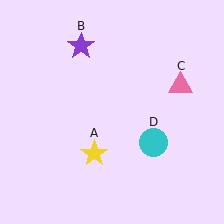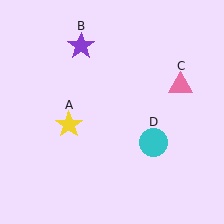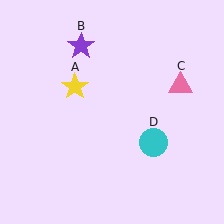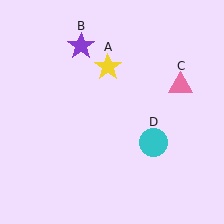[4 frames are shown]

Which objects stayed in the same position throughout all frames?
Purple star (object B) and pink triangle (object C) and cyan circle (object D) remained stationary.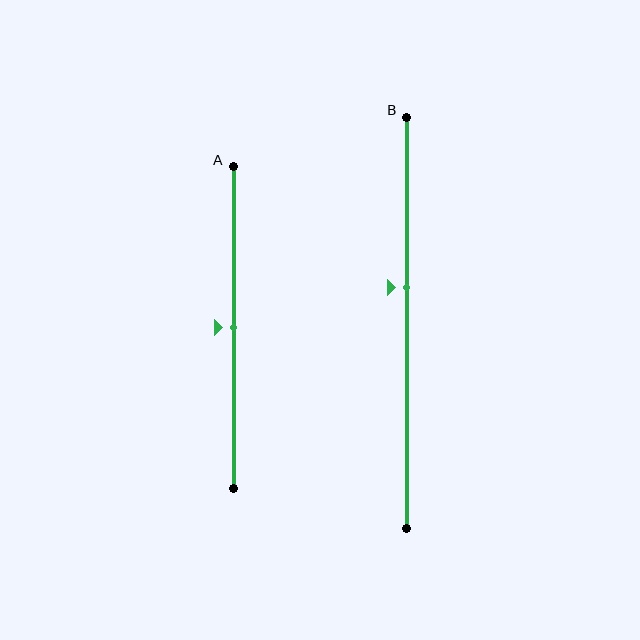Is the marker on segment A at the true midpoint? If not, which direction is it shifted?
Yes, the marker on segment A is at the true midpoint.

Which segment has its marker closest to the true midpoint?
Segment A has its marker closest to the true midpoint.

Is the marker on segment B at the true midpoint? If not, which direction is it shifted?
No, the marker on segment B is shifted upward by about 9% of the segment length.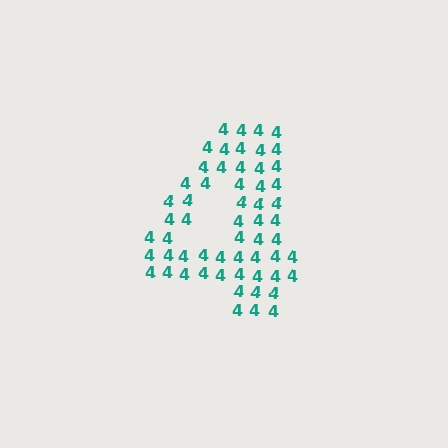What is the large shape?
The large shape is the digit 4.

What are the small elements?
The small elements are digit 4's.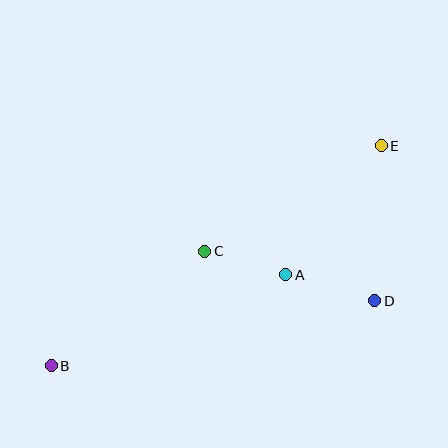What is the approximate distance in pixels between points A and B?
The distance between A and B is approximately 252 pixels.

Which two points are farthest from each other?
Points B and E are farthest from each other.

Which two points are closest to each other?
Points A and C are closest to each other.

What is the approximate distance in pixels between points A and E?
The distance between A and E is approximately 161 pixels.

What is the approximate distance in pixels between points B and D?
The distance between B and D is approximately 330 pixels.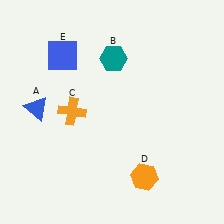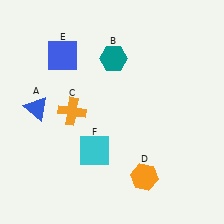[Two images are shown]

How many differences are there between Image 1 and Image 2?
There is 1 difference between the two images.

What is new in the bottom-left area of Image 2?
A cyan square (F) was added in the bottom-left area of Image 2.